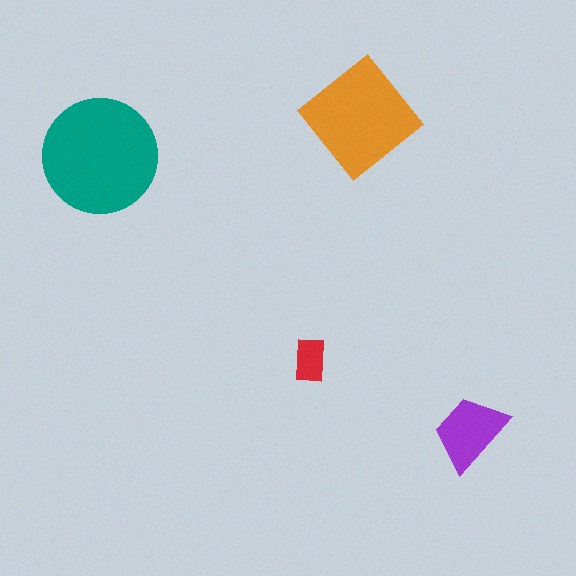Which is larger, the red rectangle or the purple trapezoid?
The purple trapezoid.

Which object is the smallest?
The red rectangle.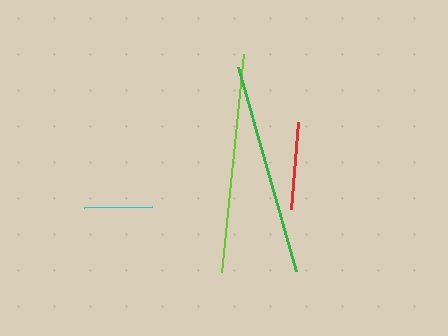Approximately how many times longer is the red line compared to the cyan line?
The red line is approximately 1.3 times the length of the cyan line.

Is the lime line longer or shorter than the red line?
The lime line is longer than the red line.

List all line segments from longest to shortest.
From longest to shortest: lime, green, red, cyan.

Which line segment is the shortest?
The cyan line is the shortest at approximately 69 pixels.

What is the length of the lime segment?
The lime segment is approximately 220 pixels long.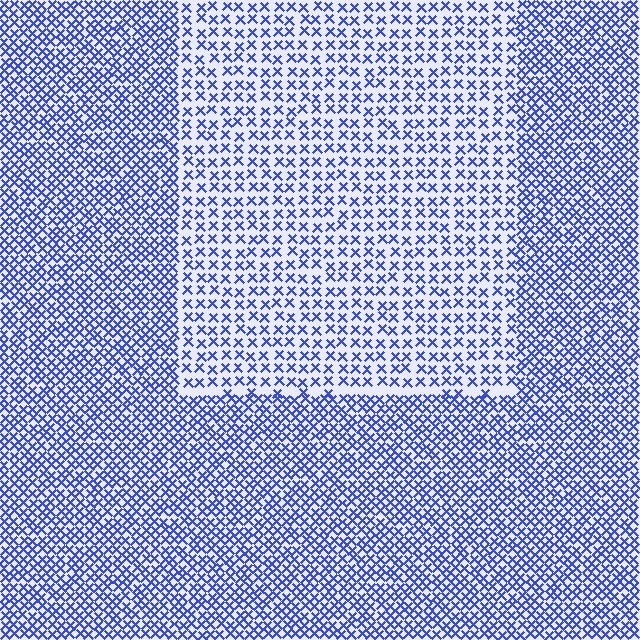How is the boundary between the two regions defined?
The boundary is defined by a change in element density (approximately 1.9x ratio). All elements are the same color, size, and shape.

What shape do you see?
I see a rectangle.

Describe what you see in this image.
The image contains small blue elements arranged at two different densities. A rectangle-shaped region is visible where the elements are less densely packed than the surrounding area.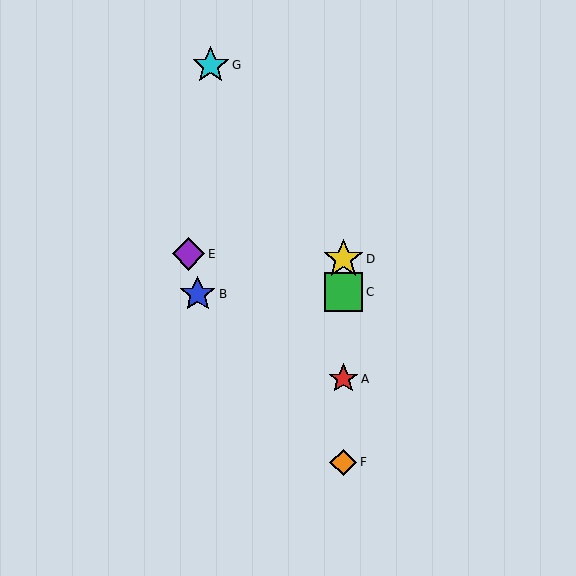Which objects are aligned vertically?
Objects A, C, D, F are aligned vertically.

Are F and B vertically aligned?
No, F is at x≈343 and B is at x≈198.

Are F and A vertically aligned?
Yes, both are at x≈343.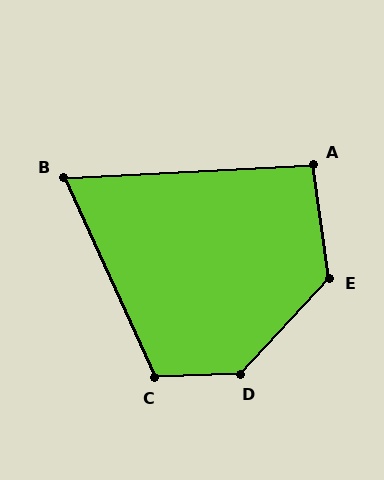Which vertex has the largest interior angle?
D, at approximately 135 degrees.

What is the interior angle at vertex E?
Approximately 129 degrees (obtuse).